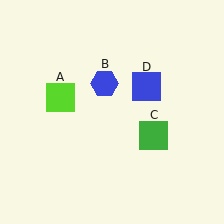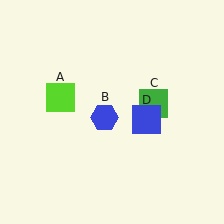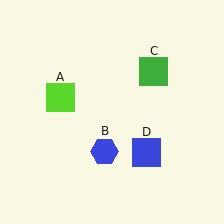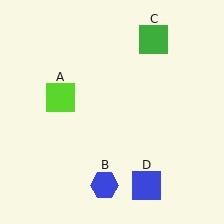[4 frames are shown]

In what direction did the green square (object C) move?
The green square (object C) moved up.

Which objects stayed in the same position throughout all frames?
Lime square (object A) remained stationary.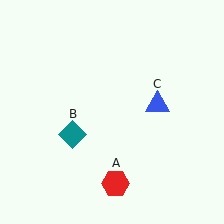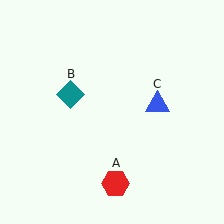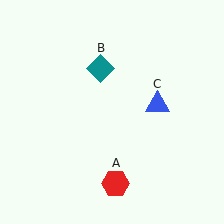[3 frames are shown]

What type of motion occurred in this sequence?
The teal diamond (object B) rotated clockwise around the center of the scene.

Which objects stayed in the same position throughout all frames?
Red hexagon (object A) and blue triangle (object C) remained stationary.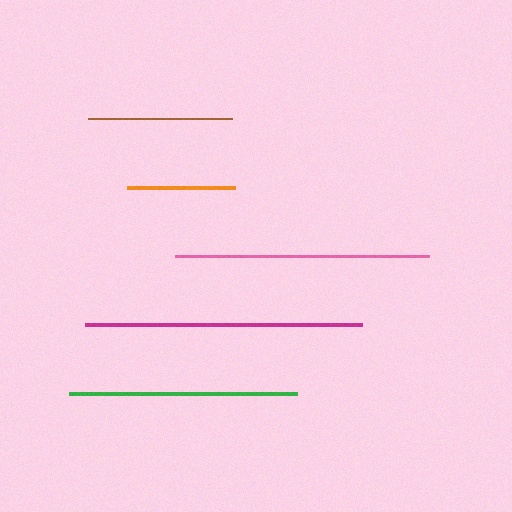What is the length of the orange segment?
The orange segment is approximately 108 pixels long.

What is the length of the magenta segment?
The magenta segment is approximately 277 pixels long.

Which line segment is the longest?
The magenta line is the longest at approximately 277 pixels.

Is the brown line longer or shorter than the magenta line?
The magenta line is longer than the brown line.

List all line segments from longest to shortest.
From longest to shortest: magenta, pink, green, brown, orange.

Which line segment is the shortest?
The orange line is the shortest at approximately 108 pixels.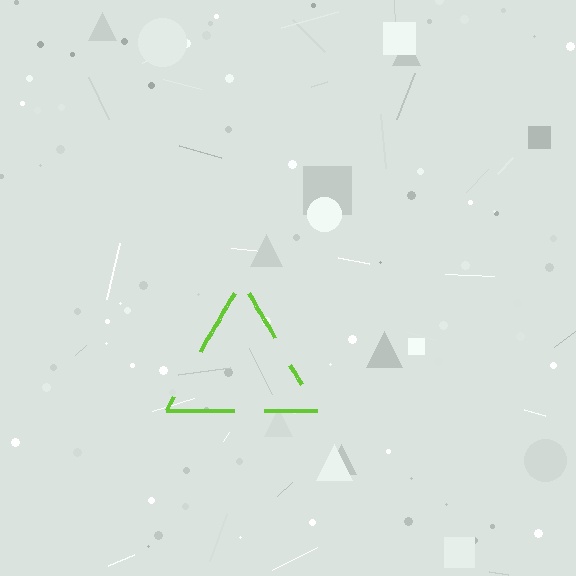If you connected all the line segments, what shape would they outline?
They would outline a triangle.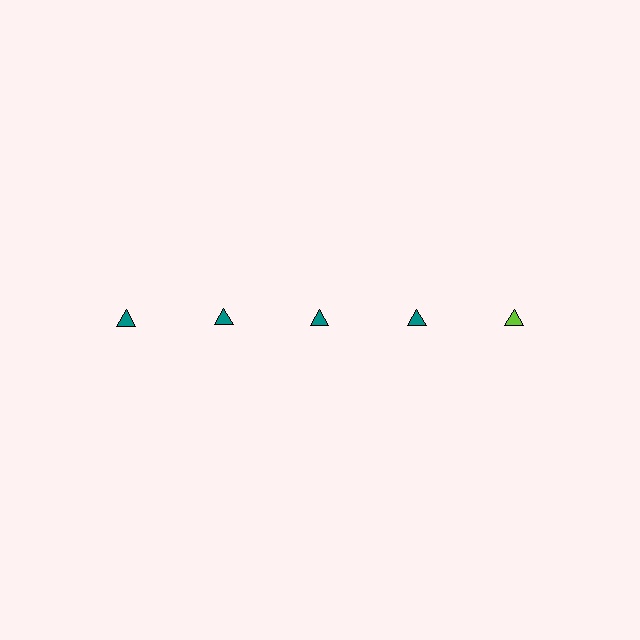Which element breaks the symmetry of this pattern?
The lime triangle in the top row, rightmost column breaks the symmetry. All other shapes are teal triangles.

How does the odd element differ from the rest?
It has a different color: lime instead of teal.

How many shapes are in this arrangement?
There are 5 shapes arranged in a grid pattern.